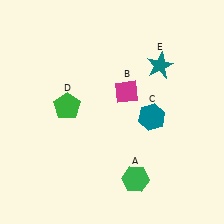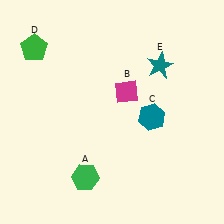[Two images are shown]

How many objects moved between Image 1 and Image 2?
2 objects moved between the two images.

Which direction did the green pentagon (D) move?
The green pentagon (D) moved up.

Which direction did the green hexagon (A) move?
The green hexagon (A) moved left.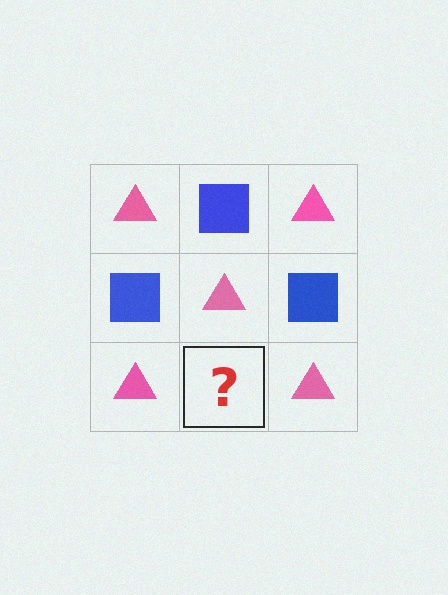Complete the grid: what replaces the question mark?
The question mark should be replaced with a blue square.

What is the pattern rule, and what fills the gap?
The rule is that it alternates pink triangle and blue square in a checkerboard pattern. The gap should be filled with a blue square.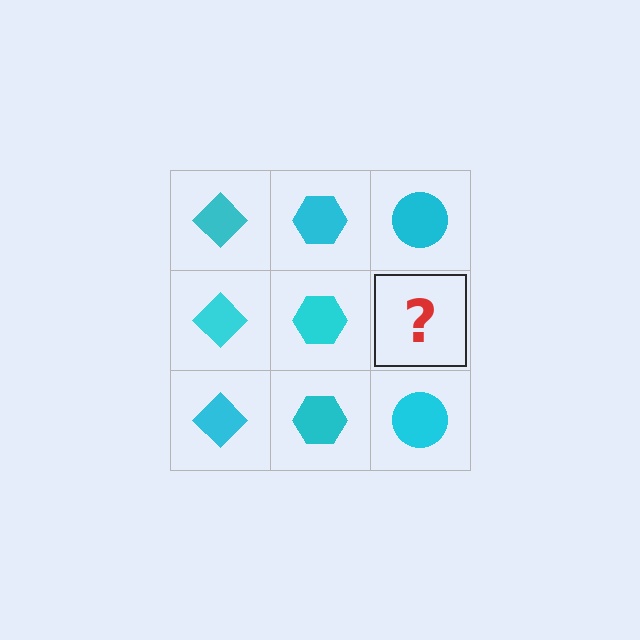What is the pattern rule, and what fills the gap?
The rule is that each column has a consistent shape. The gap should be filled with a cyan circle.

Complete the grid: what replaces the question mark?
The question mark should be replaced with a cyan circle.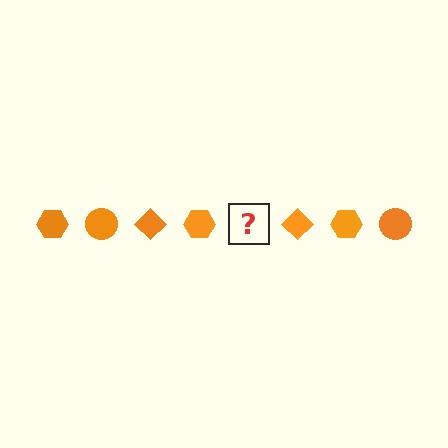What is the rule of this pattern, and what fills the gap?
The rule is that the pattern cycles through hexagon, circle, diamond shapes in orange. The gap should be filled with an orange circle.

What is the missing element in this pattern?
The missing element is an orange circle.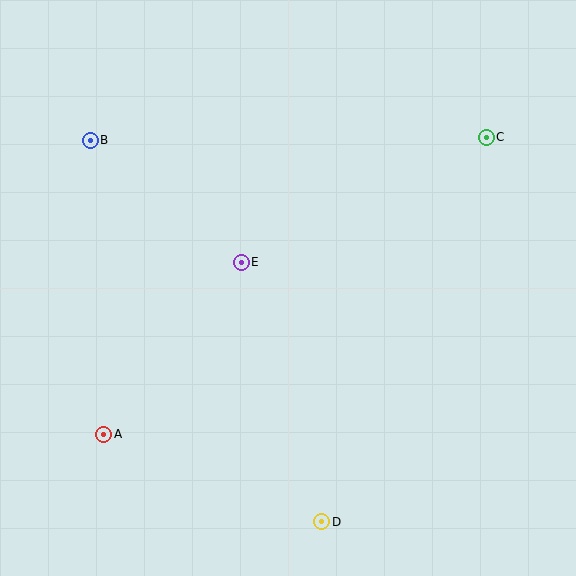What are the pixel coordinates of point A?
Point A is at (104, 434).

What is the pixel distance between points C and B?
The distance between C and B is 396 pixels.